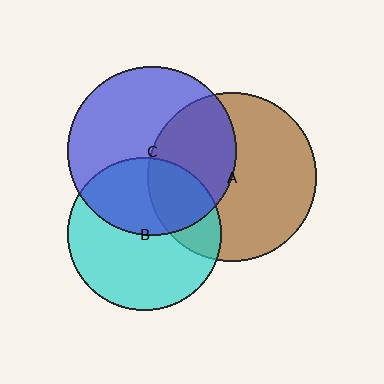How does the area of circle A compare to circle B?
Approximately 1.2 times.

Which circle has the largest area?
Circle C (blue).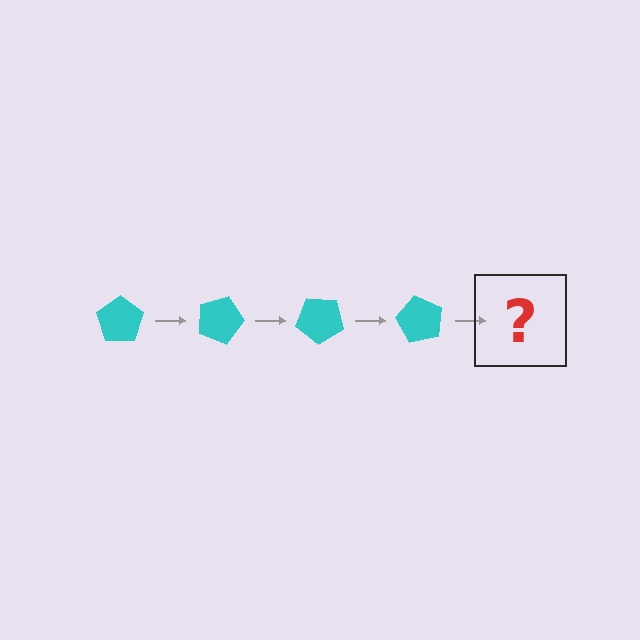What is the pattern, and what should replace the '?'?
The pattern is that the pentagon rotates 20 degrees each step. The '?' should be a cyan pentagon rotated 80 degrees.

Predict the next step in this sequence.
The next step is a cyan pentagon rotated 80 degrees.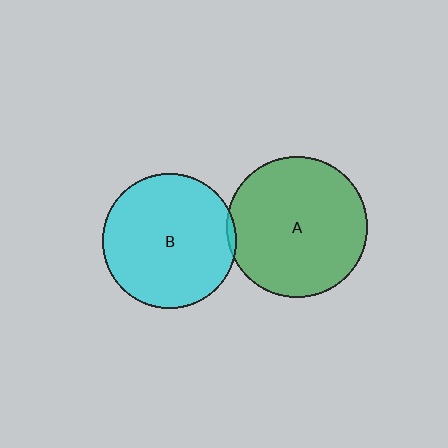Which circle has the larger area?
Circle A (green).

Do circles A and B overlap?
Yes.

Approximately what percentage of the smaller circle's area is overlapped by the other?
Approximately 5%.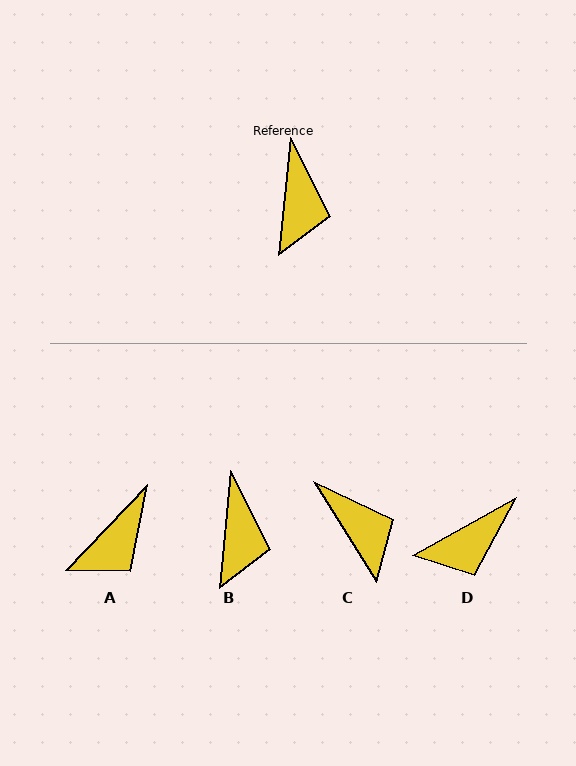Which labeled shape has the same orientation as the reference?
B.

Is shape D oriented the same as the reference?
No, it is off by about 55 degrees.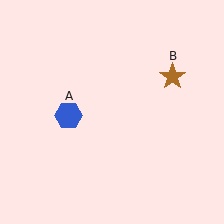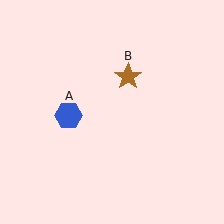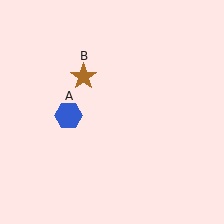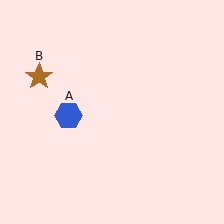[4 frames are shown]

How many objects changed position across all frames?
1 object changed position: brown star (object B).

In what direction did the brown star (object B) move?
The brown star (object B) moved left.